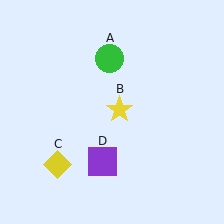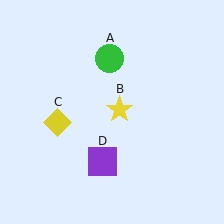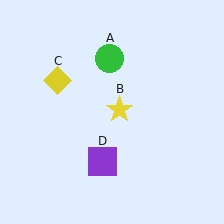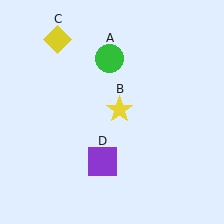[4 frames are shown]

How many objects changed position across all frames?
1 object changed position: yellow diamond (object C).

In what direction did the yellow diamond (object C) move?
The yellow diamond (object C) moved up.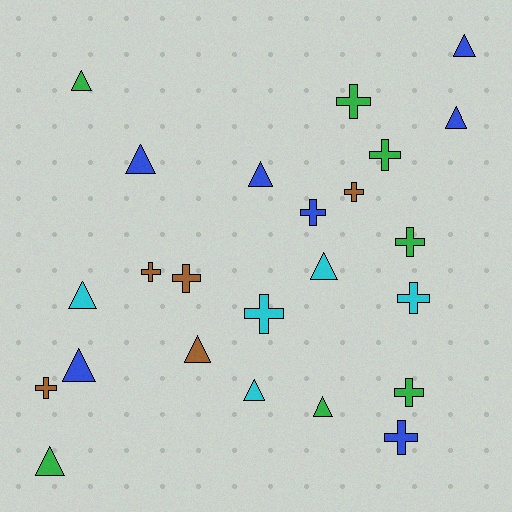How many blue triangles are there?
There are 5 blue triangles.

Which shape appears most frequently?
Cross, with 12 objects.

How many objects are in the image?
There are 24 objects.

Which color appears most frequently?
Green, with 7 objects.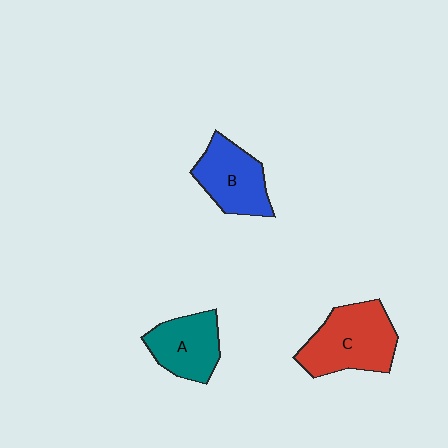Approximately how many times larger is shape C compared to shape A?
Approximately 1.4 times.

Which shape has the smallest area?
Shape A (teal).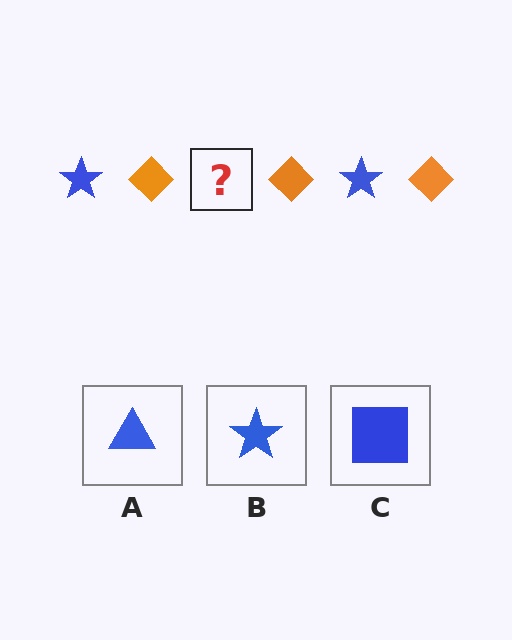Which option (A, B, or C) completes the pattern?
B.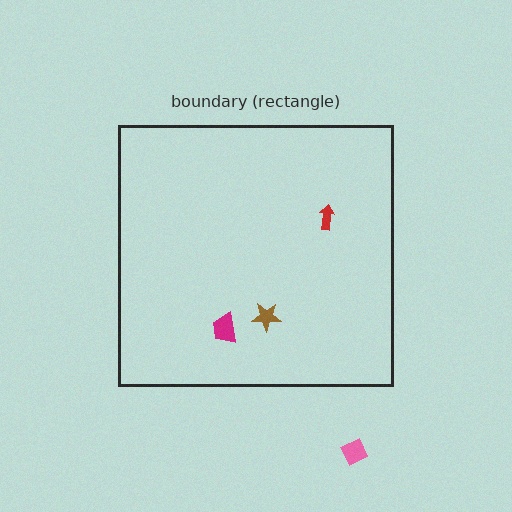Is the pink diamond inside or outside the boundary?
Outside.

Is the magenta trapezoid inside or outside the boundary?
Inside.